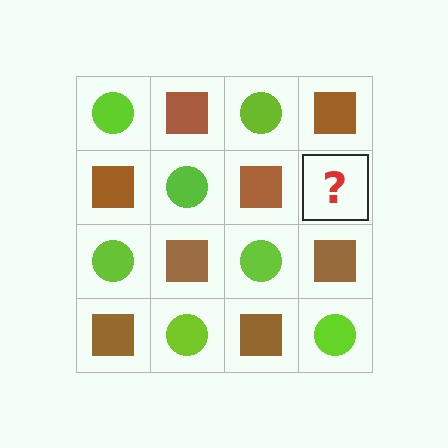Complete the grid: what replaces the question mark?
The question mark should be replaced with a lime circle.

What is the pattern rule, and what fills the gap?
The rule is that it alternates lime circle and brown square in a checkerboard pattern. The gap should be filled with a lime circle.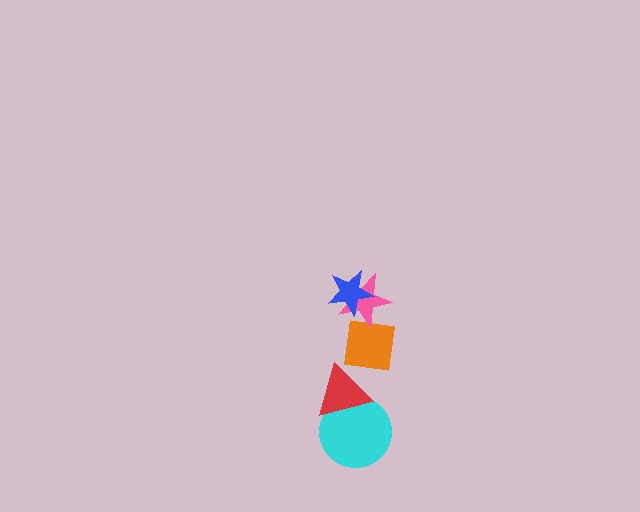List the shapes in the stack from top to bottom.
From top to bottom: the blue star, the pink star, the orange square, the red triangle, the cyan circle.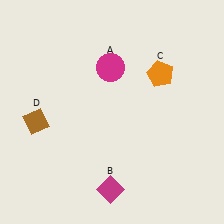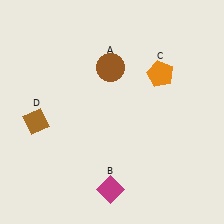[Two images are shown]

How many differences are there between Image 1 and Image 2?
There is 1 difference between the two images.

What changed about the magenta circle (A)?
In Image 1, A is magenta. In Image 2, it changed to brown.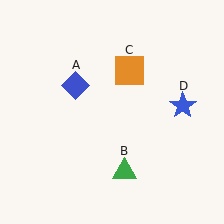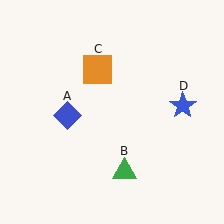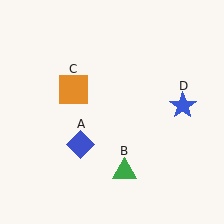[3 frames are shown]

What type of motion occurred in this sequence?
The blue diamond (object A), orange square (object C) rotated counterclockwise around the center of the scene.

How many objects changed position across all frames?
2 objects changed position: blue diamond (object A), orange square (object C).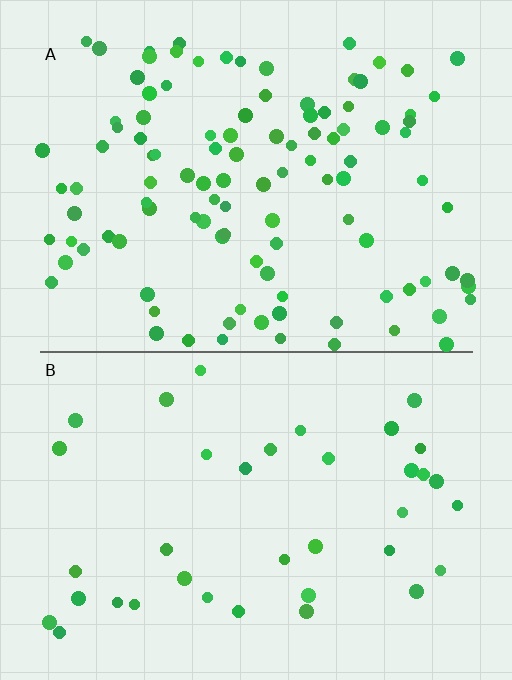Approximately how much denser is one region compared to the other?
Approximately 2.9× — region A over region B.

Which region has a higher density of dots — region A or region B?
A (the top).